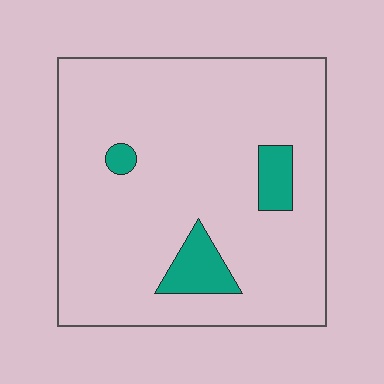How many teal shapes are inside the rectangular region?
3.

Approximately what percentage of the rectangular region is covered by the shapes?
Approximately 10%.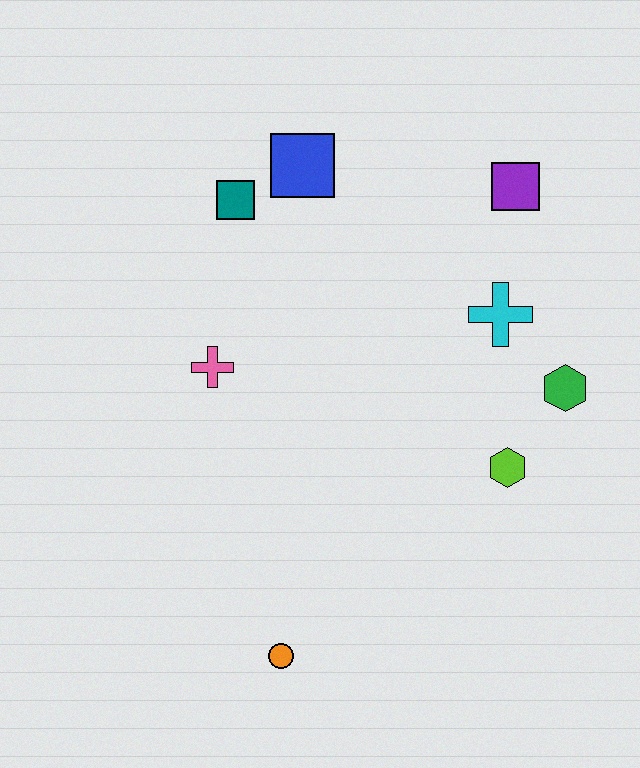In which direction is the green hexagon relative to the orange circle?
The green hexagon is to the right of the orange circle.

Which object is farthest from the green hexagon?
The orange circle is farthest from the green hexagon.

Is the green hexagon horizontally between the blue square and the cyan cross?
No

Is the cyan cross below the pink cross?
No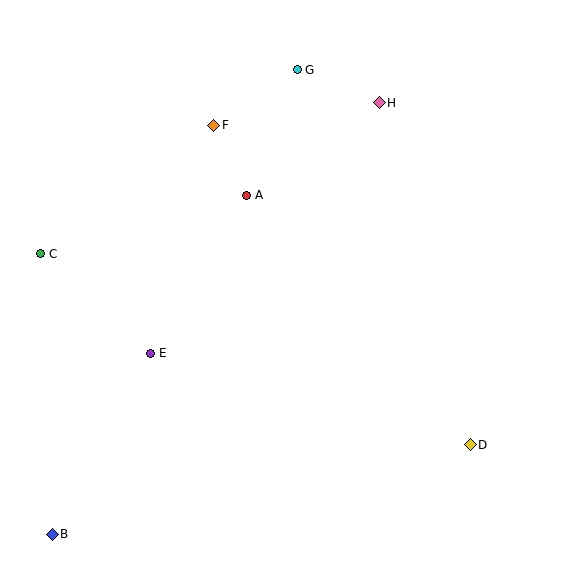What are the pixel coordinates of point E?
Point E is at (151, 353).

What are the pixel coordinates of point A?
Point A is at (247, 195).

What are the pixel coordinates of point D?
Point D is at (470, 445).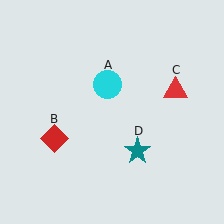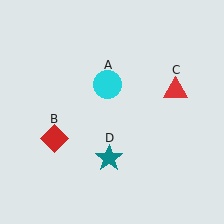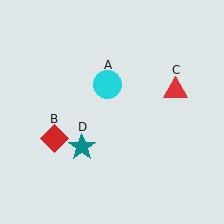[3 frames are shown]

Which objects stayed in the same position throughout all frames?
Cyan circle (object A) and red diamond (object B) and red triangle (object C) remained stationary.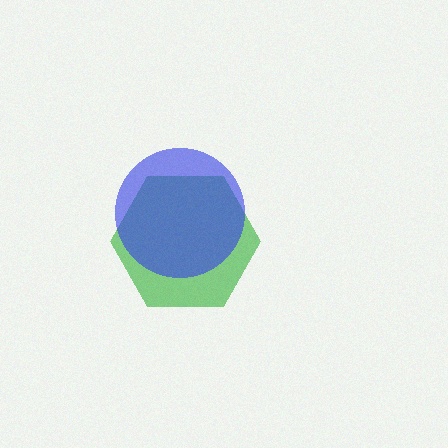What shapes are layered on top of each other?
The layered shapes are: a green hexagon, a blue circle.